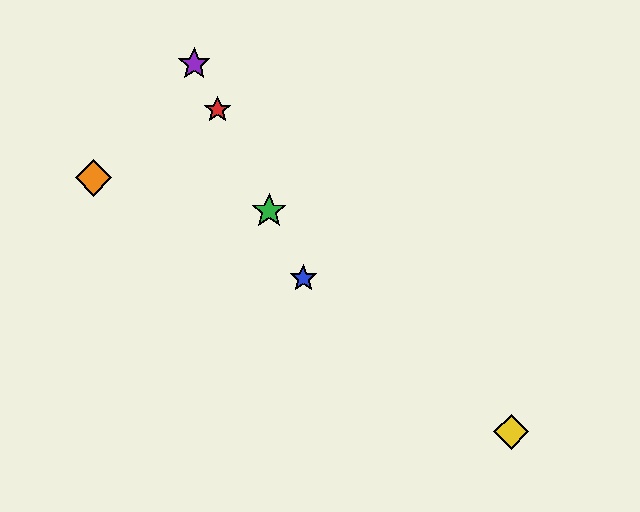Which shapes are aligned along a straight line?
The red star, the blue star, the green star, the purple star are aligned along a straight line.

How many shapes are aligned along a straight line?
4 shapes (the red star, the blue star, the green star, the purple star) are aligned along a straight line.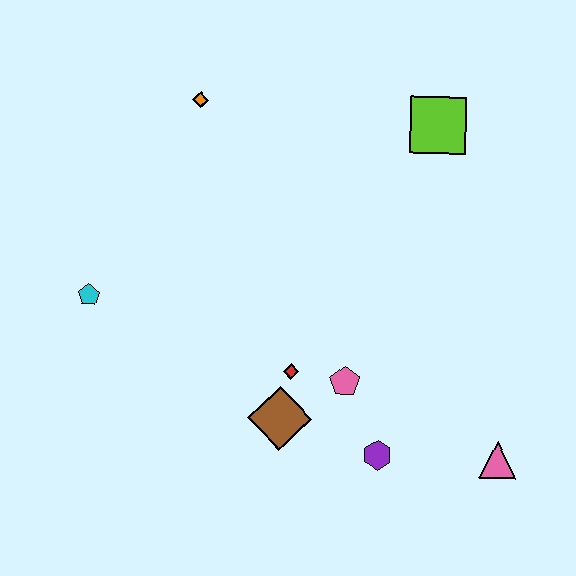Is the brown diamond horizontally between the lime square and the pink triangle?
No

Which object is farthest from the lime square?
The cyan pentagon is farthest from the lime square.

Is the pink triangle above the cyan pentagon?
No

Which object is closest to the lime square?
The orange diamond is closest to the lime square.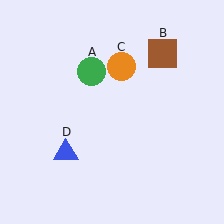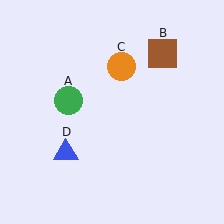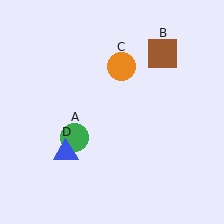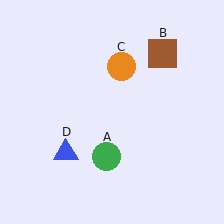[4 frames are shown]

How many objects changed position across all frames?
1 object changed position: green circle (object A).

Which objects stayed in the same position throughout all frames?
Brown square (object B) and orange circle (object C) and blue triangle (object D) remained stationary.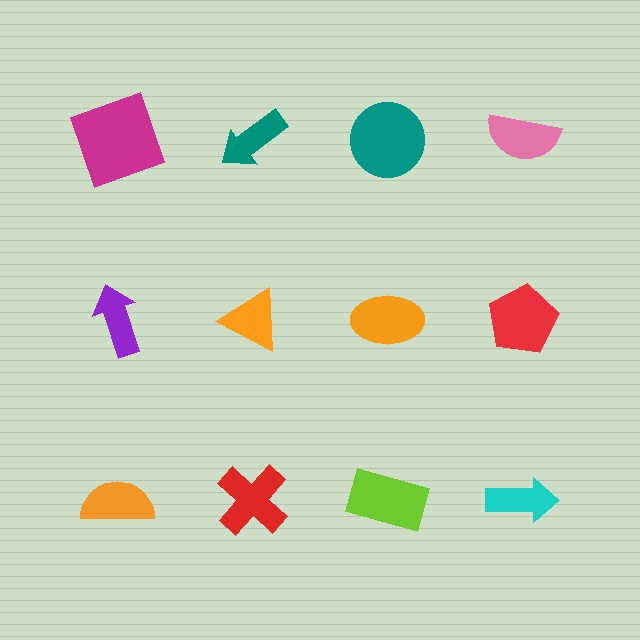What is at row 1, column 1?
A magenta square.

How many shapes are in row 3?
4 shapes.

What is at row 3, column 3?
A lime rectangle.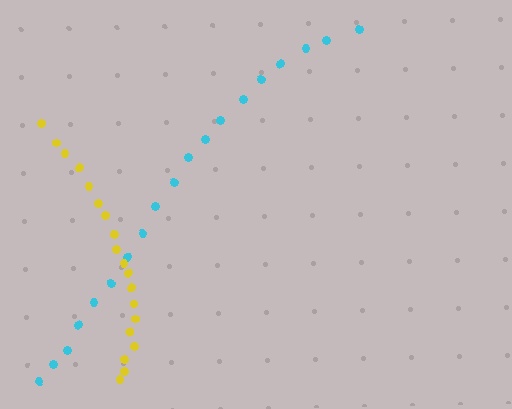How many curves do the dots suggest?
There are 2 distinct paths.